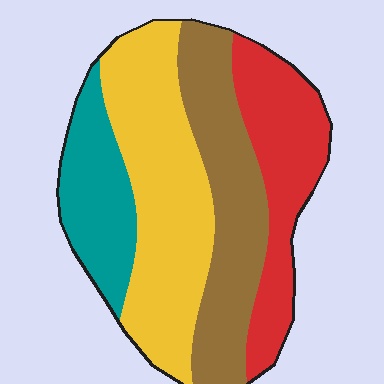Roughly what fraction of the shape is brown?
Brown takes up between a quarter and a half of the shape.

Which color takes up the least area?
Teal, at roughly 15%.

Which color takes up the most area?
Yellow, at roughly 35%.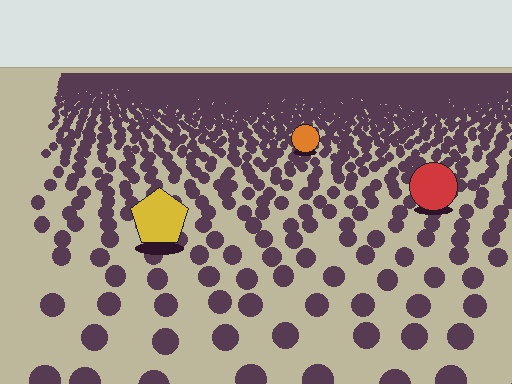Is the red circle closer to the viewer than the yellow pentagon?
No. The yellow pentagon is closer — you can tell from the texture gradient: the ground texture is coarser near it.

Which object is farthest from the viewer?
The orange circle is farthest from the viewer. It appears smaller and the ground texture around it is denser.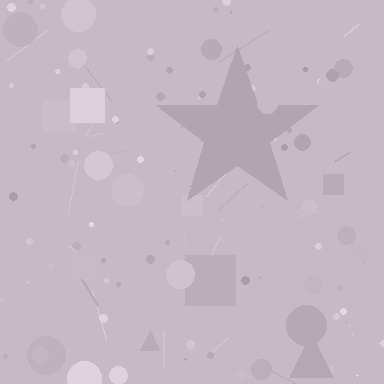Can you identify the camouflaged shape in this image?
The camouflaged shape is a star.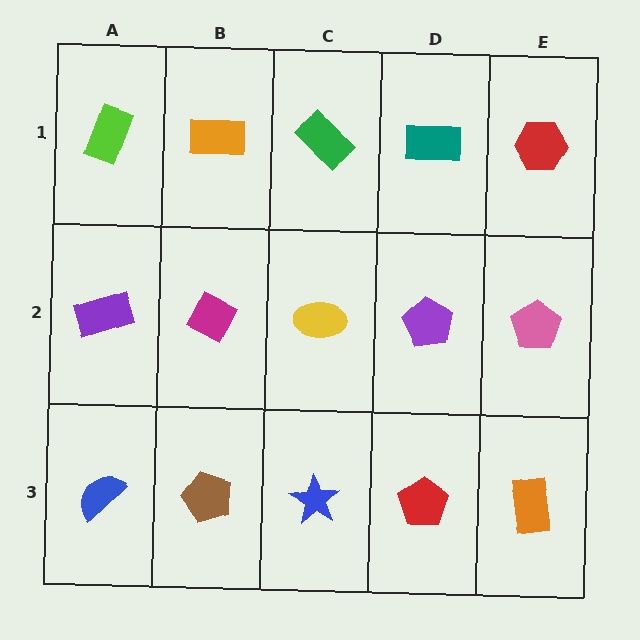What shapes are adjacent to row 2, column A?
A lime rectangle (row 1, column A), a blue semicircle (row 3, column A), a magenta diamond (row 2, column B).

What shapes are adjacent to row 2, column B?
An orange rectangle (row 1, column B), a brown pentagon (row 3, column B), a purple rectangle (row 2, column A), a yellow ellipse (row 2, column C).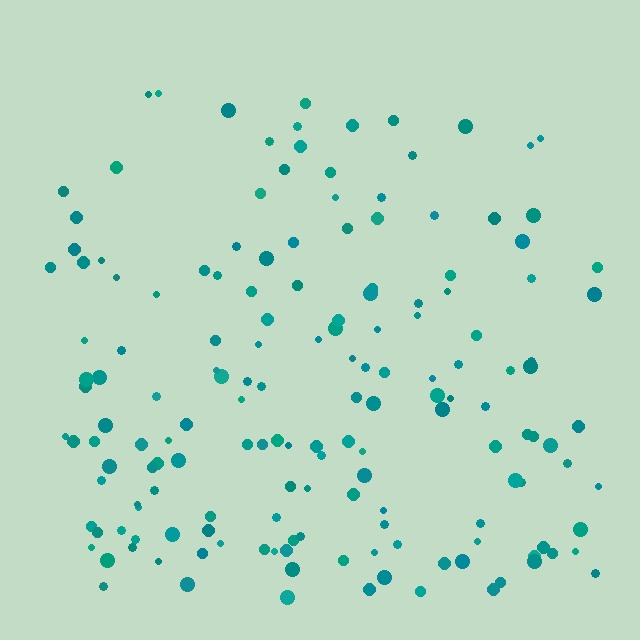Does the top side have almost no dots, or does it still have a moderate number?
Still a moderate number, just noticeably fewer than the bottom.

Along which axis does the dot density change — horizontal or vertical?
Vertical.